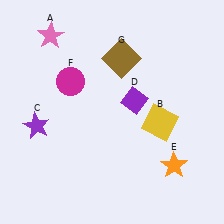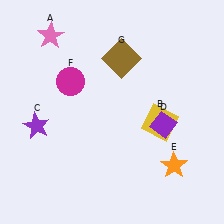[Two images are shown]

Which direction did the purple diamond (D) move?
The purple diamond (D) moved right.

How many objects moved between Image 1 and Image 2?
1 object moved between the two images.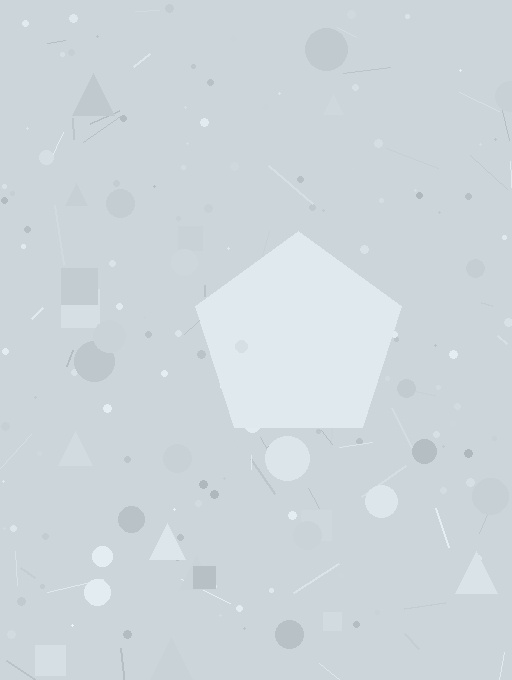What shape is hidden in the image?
A pentagon is hidden in the image.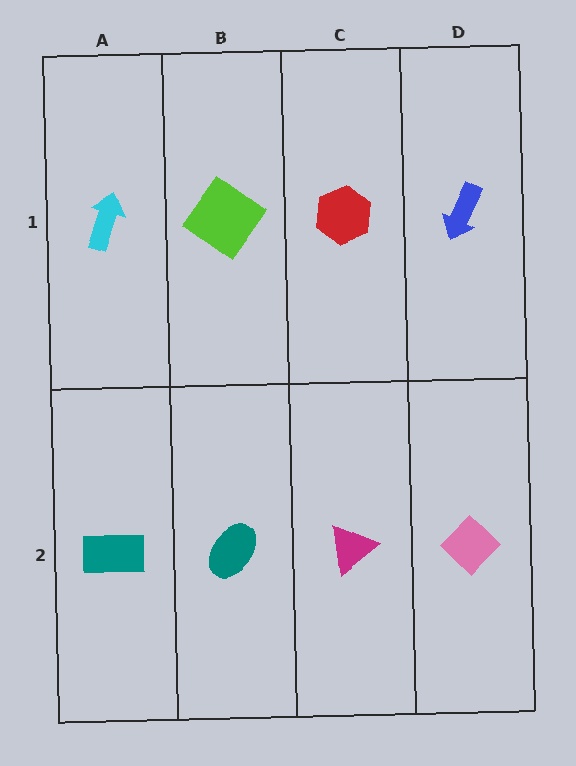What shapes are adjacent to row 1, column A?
A teal rectangle (row 2, column A), a lime diamond (row 1, column B).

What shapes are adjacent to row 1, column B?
A teal ellipse (row 2, column B), a cyan arrow (row 1, column A), a red hexagon (row 1, column C).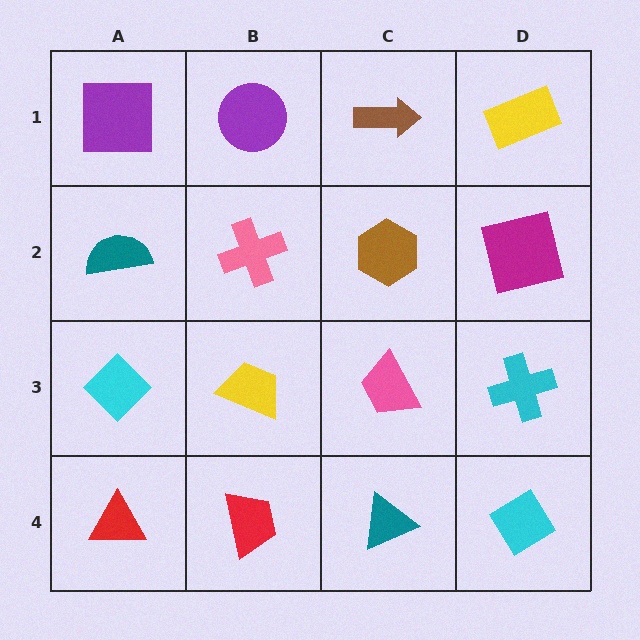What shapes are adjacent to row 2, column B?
A purple circle (row 1, column B), a yellow trapezoid (row 3, column B), a teal semicircle (row 2, column A), a brown hexagon (row 2, column C).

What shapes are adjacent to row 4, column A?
A cyan diamond (row 3, column A), a red trapezoid (row 4, column B).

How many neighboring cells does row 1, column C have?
3.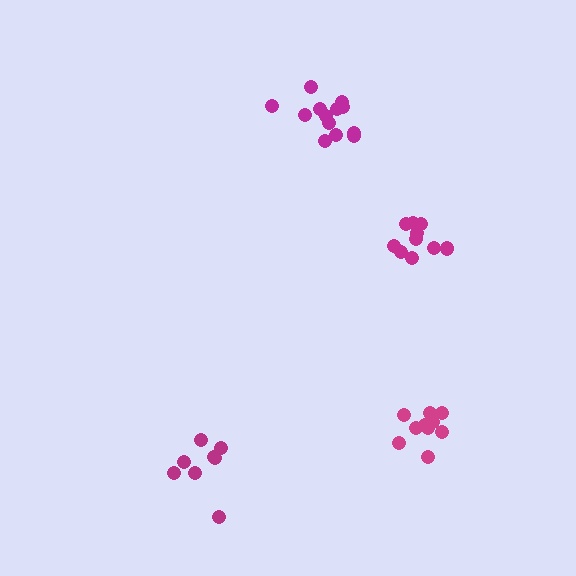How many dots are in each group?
Group 1: 8 dots, Group 2: 10 dots, Group 3: 13 dots, Group 4: 10 dots (41 total).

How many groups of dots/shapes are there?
There are 4 groups.